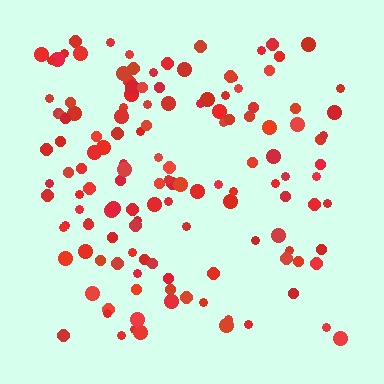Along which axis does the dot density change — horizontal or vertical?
Horizontal.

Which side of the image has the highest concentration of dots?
The left.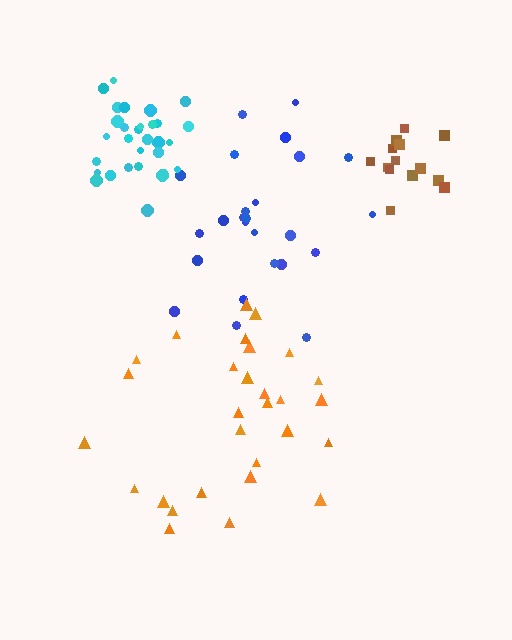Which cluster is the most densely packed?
Cyan.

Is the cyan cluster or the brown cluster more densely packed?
Cyan.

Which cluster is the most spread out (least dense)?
Orange.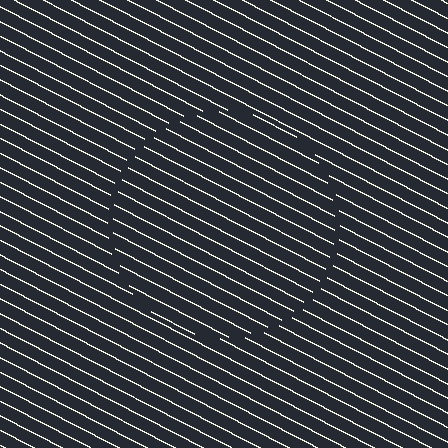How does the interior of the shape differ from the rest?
The interior of the shape contains the same grating, shifted by half a period — the contour is defined by the phase discontinuity where line-ends from the inner and outer gratings abut.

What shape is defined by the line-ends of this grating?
An illusory circle. The interior of the shape contains the same grating, shifted by half a period — the contour is defined by the phase discontinuity where line-ends from the inner and outer gratings abut.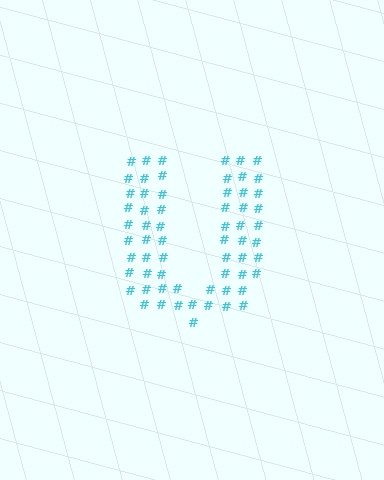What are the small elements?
The small elements are hash symbols.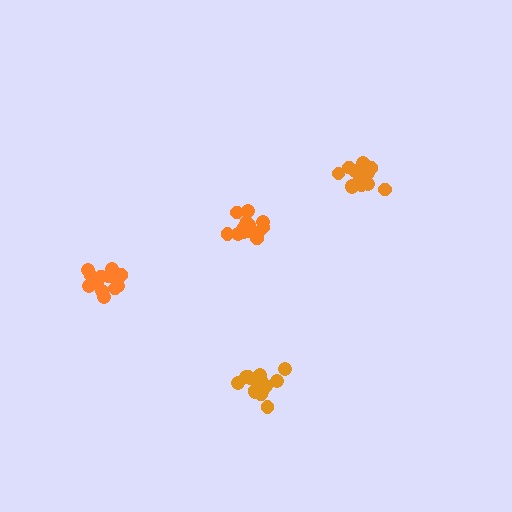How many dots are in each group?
Group 1: 16 dots, Group 2: 17 dots, Group 3: 14 dots, Group 4: 16 dots (63 total).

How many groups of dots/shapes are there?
There are 4 groups.